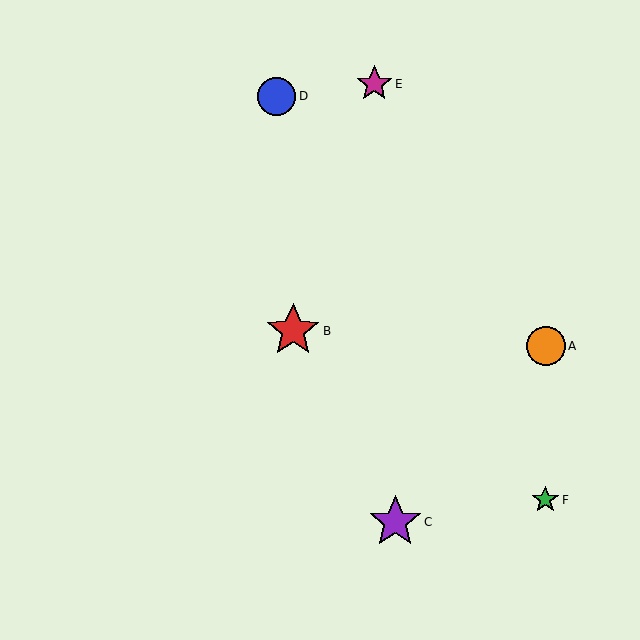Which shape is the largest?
The red star (labeled B) is the largest.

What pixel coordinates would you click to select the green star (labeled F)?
Click at (545, 500) to select the green star F.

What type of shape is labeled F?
Shape F is a green star.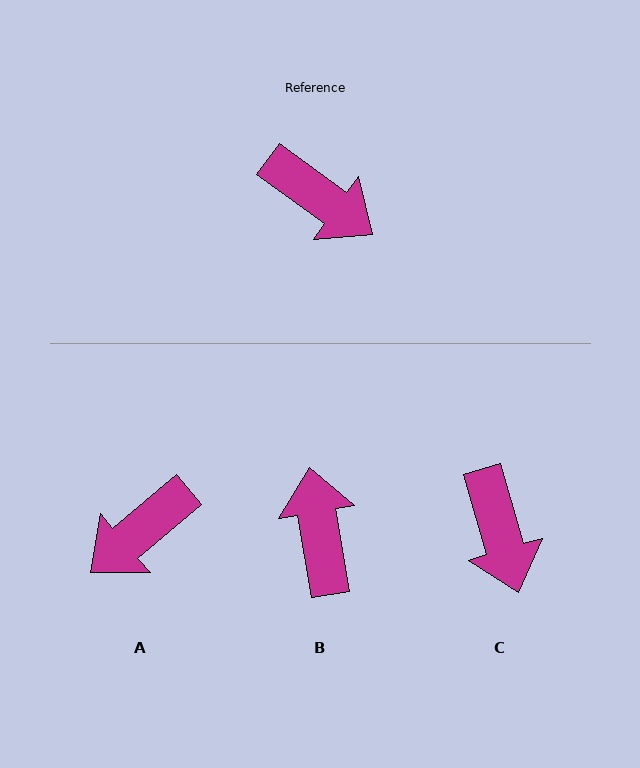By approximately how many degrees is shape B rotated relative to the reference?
Approximately 135 degrees counter-clockwise.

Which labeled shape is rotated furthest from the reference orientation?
B, about 135 degrees away.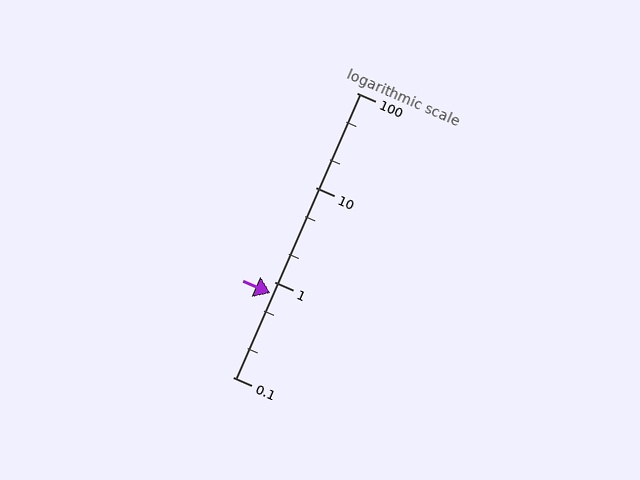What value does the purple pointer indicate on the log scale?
The pointer indicates approximately 0.76.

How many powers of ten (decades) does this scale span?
The scale spans 3 decades, from 0.1 to 100.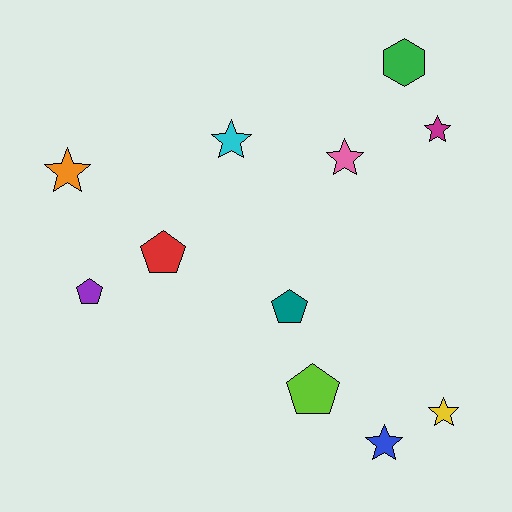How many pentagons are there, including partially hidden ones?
There are 4 pentagons.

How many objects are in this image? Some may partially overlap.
There are 11 objects.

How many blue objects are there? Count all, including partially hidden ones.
There is 1 blue object.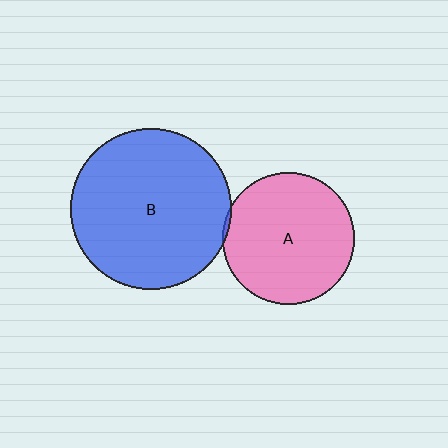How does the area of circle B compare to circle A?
Approximately 1.5 times.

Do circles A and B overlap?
Yes.